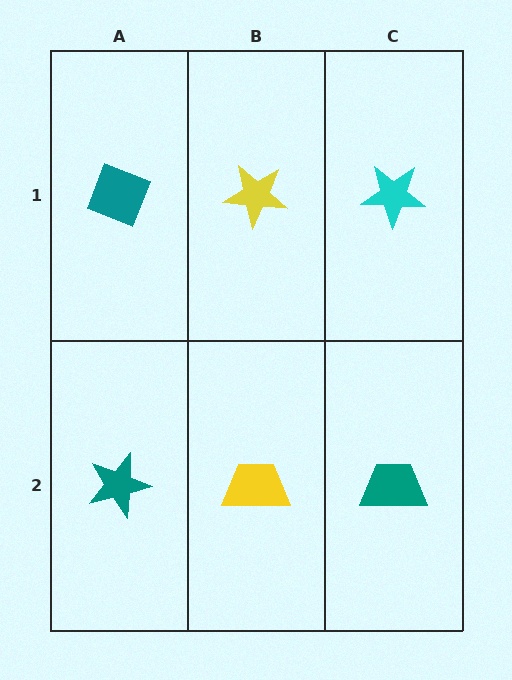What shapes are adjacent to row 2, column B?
A yellow star (row 1, column B), a teal star (row 2, column A), a teal trapezoid (row 2, column C).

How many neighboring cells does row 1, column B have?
3.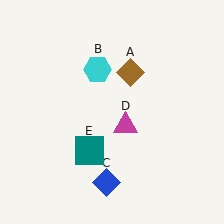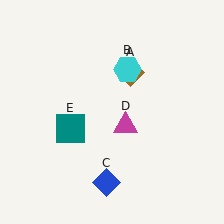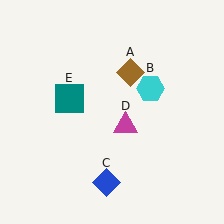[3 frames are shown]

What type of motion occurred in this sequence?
The cyan hexagon (object B), teal square (object E) rotated clockwise around the center of the scene.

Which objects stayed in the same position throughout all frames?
Brown diamond (object A) and blue diamond (object C) and magenta triangle (object D) remained stationary.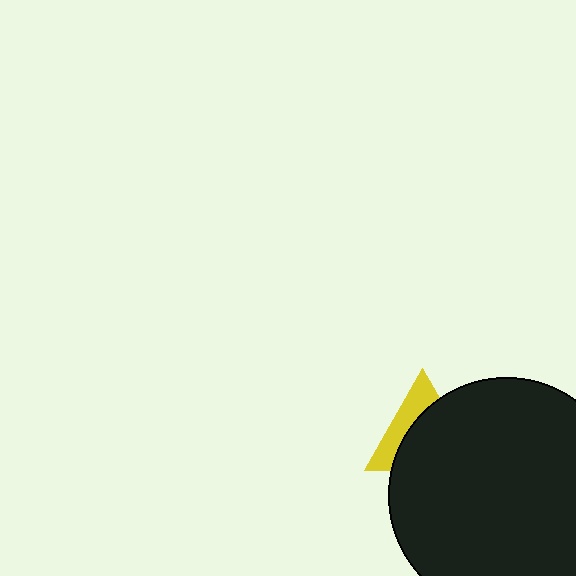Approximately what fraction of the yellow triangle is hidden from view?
Roughly 63% of the yellow triangle is hidden behind the black circle.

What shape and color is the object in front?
The object in front is a black circle.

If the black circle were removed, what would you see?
You would see the complete yellow triangle.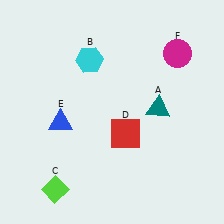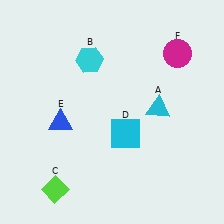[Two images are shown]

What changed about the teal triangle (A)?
In Image 1, A is teal. In Image 2, it changed to cyan.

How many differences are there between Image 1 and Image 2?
There are 2 differences between the two images.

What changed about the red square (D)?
In Image 1, D is red. In Image 2, it changed to cyan.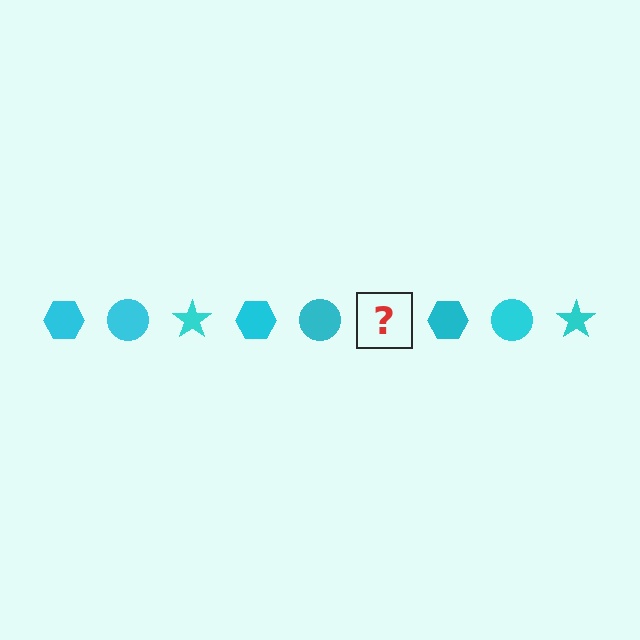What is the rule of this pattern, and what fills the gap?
The rule is that the pattern cycles through hexagon, circle, star shapes in cyan. The gap should be filled with a cyan star.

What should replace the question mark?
The question mark should be replaced with a cyan star.